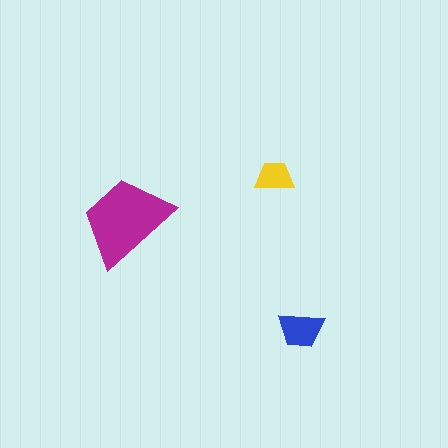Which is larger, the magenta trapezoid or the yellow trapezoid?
The magenta one.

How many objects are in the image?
There are 3 objects in the image.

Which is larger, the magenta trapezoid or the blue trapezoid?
The magenta one.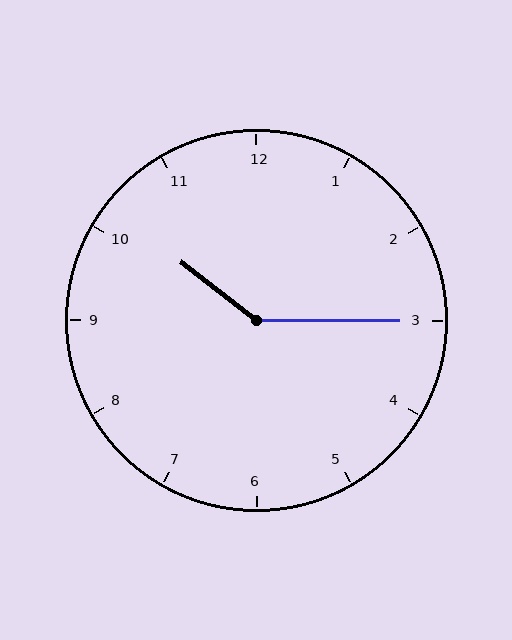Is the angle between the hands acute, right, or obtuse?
It is obtuse.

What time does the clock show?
10:15.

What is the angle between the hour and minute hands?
Approximately 142 degrees.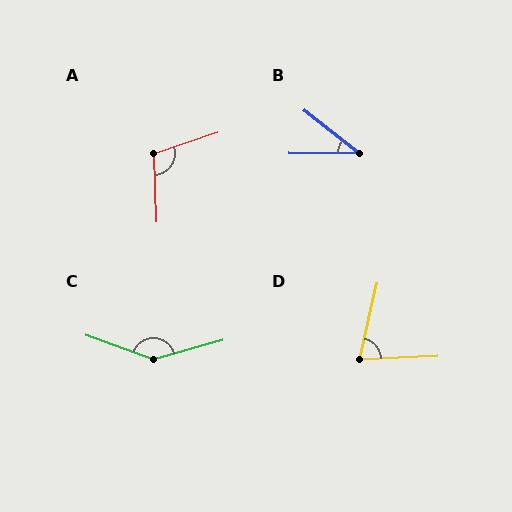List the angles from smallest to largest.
B (38°), D (75°), A (106°), C (145°).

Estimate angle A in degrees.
Approximately 106 degrees.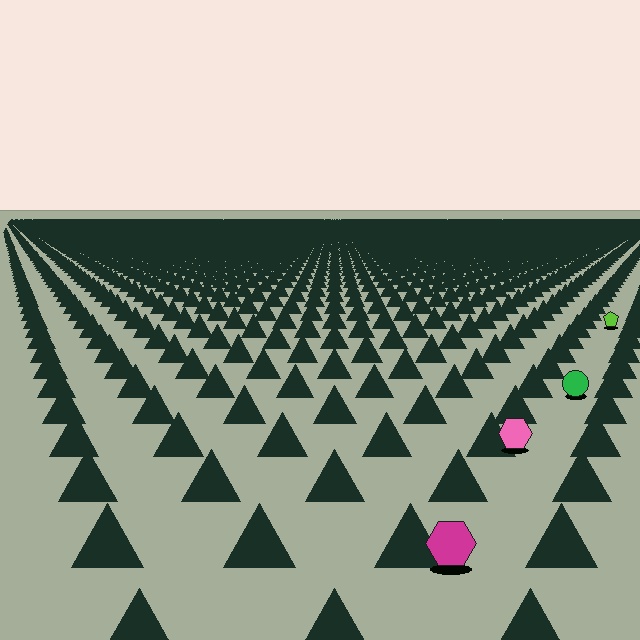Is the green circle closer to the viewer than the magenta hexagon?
No. The magenta hexagon is closer — you can tell from the texture gradient: the ground texture is coarser near it.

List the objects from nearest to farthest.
From nearest to farthest: the magenta hexagon, the pink hexagon, the green circle, the lime pentagon.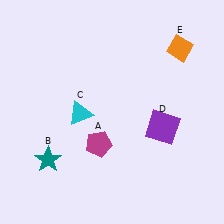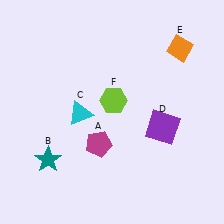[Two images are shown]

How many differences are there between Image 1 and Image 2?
There is 1 difference between the two images.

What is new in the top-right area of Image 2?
A lime hexagon (F) was added in the top-right area of Image 2.